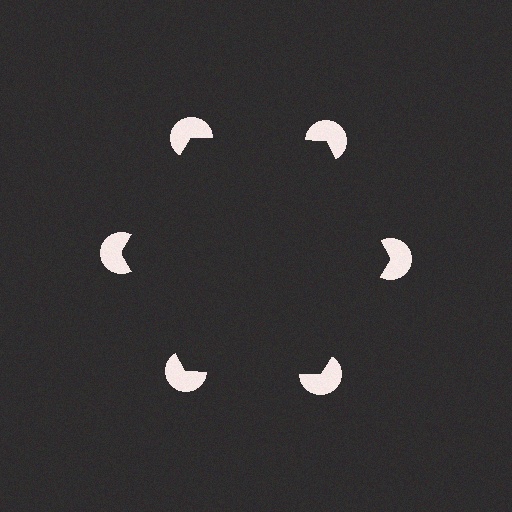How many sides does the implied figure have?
6 sides.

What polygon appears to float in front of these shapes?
An illusory hexagon — its edges are inferred from the aligned wedge cuts in the pac-man discs, not physically drawn.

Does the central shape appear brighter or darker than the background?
It typically appears slightly darker than the background, even though no actual brightness change is drawn.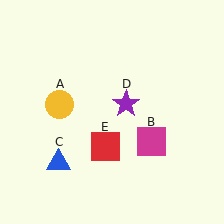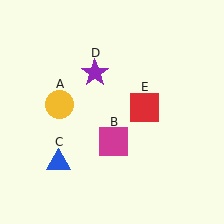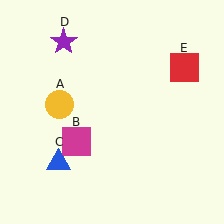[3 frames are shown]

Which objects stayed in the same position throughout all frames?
Yellow circle (object A) and blue triangle (object C) remained stationary.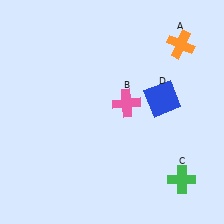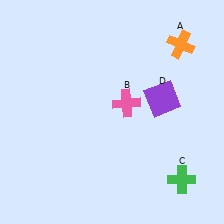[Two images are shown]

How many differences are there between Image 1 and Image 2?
There is 1 difference between the two images.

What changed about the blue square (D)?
In Image 1, D is blue. In Image 2, it changed to purple.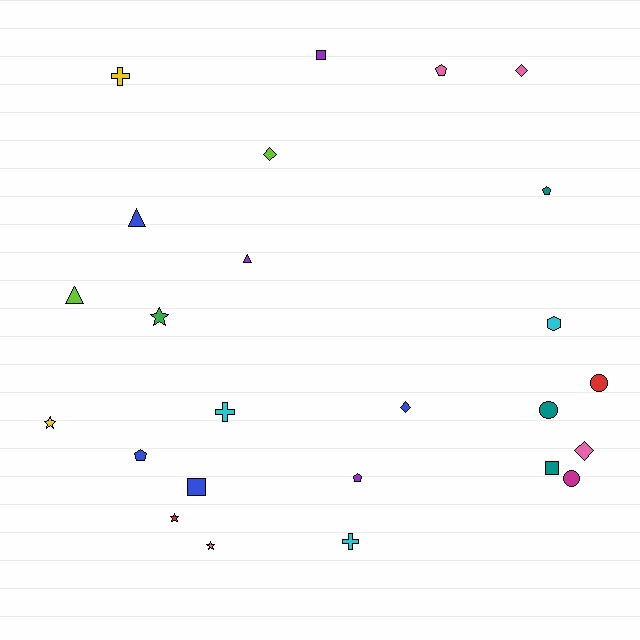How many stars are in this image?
There are 4 stars.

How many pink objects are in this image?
There are 4 pink objects.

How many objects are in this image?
There are 25 objects.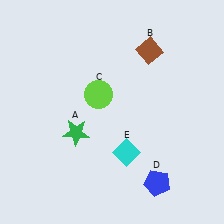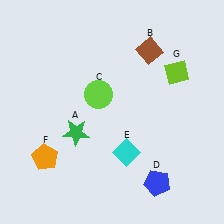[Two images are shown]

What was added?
An orange pentagon (F), a lime diamond (G) were added in Image 2.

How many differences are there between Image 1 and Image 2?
There are 2 differences between the two images.